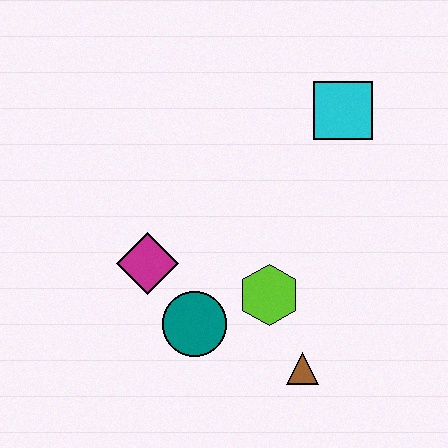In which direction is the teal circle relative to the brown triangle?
The teal circle is to the left of the brown triangle.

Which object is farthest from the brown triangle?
The cyan square is farthest from the brown triangle.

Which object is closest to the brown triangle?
The lime hexagon is closest to the brown triangle.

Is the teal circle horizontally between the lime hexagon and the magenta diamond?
Yes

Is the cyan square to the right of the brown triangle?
Yes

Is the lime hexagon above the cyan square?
No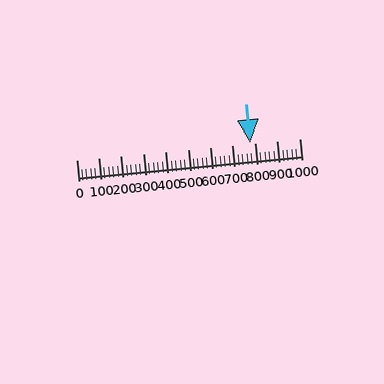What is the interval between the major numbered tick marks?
The major tick marks are spaced 100 units apart.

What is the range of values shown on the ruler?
The ruler shows values from 0 to 1000.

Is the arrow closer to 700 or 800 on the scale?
The arrow is closer to 800.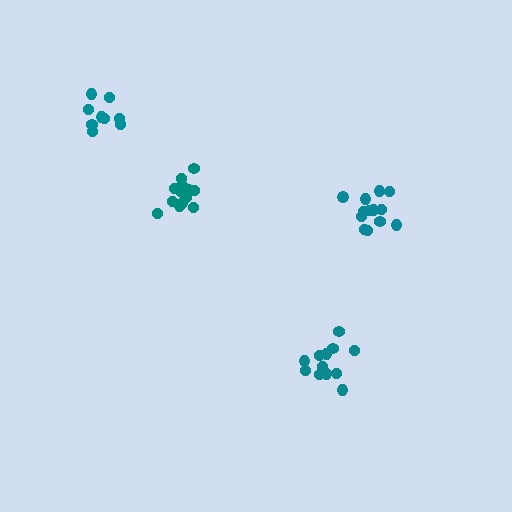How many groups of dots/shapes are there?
There are 4 groups.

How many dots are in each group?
Group 1: 12 dots, Group 2: 13 dots, Group 3: 9 dots, Group 4: 13 dots (47 total).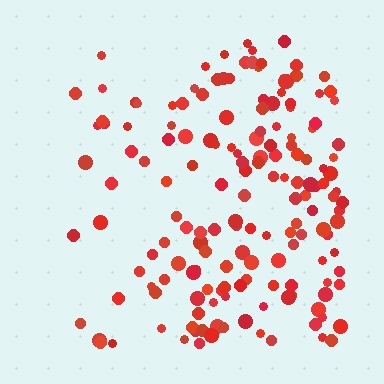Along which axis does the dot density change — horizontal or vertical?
Horizontal.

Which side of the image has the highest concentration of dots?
The right.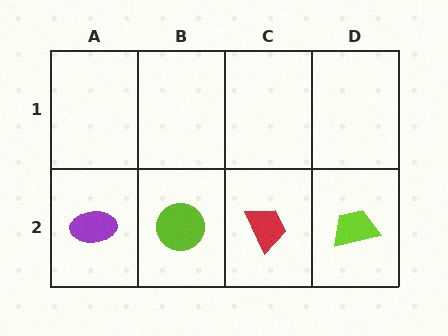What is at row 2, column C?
A red trapezoid.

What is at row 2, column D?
A lime trapezoid.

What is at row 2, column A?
A purple ellipse.